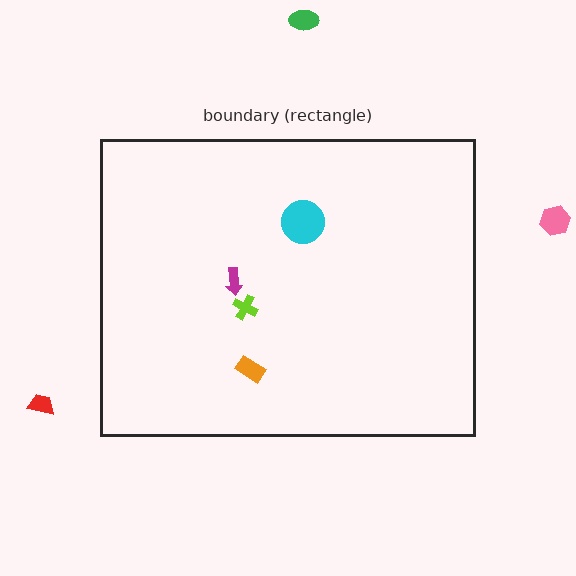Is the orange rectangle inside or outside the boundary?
Inside.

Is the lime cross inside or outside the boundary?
Inside.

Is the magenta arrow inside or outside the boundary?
Inside.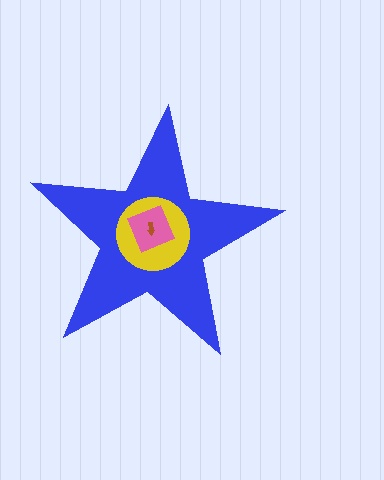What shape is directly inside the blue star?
The yellow circle.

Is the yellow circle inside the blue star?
Yes.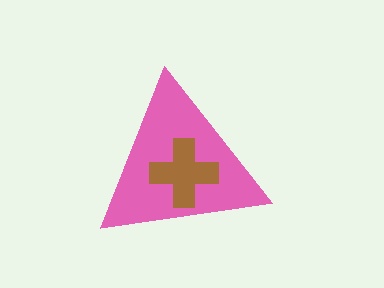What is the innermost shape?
The brown cross.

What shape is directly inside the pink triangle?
The brown cross.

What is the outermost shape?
The pink triangle.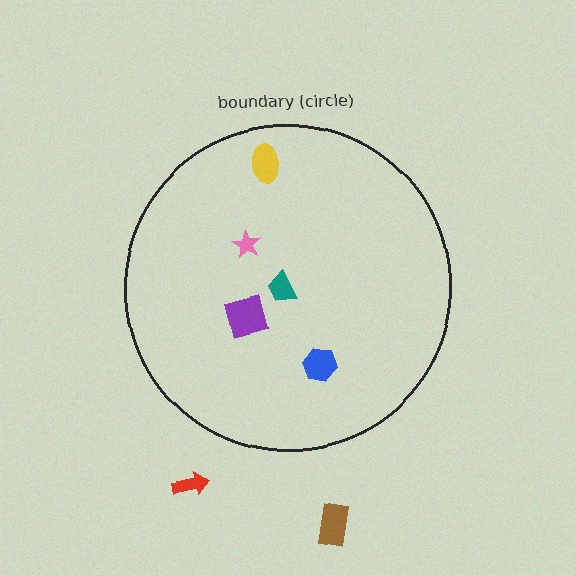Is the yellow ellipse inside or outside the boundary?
Inside.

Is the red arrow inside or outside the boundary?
Outside.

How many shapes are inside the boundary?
5 inside, 2 outside.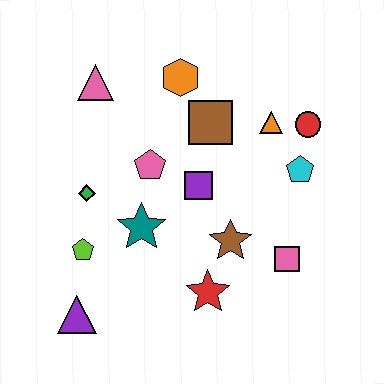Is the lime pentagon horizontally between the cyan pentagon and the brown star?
No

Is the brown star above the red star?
Yes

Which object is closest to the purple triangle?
The lime pentagon is closest to the purple triangle.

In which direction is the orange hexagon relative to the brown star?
The orange hexagon is above the brown star.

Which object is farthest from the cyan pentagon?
The purple triangle is farthest from the cyan pentagon.